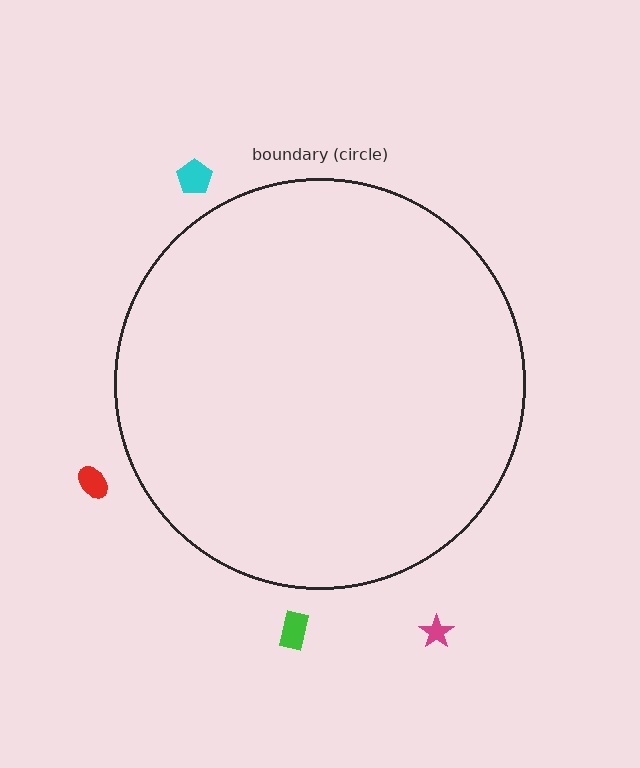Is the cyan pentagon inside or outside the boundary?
Outside.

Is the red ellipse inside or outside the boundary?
Outside.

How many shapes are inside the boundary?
0 inside, 4 outside.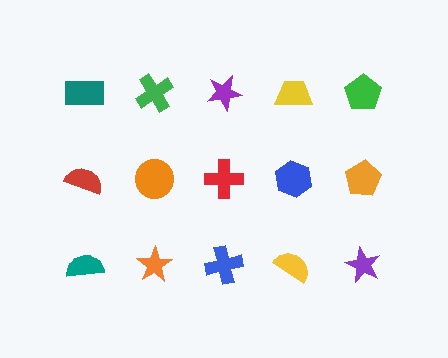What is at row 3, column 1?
A teal semicircle.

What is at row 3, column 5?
A purple star.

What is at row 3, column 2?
An orange star.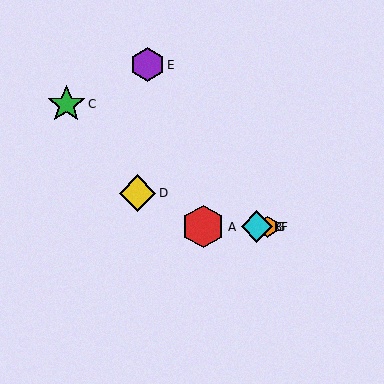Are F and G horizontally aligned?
Yes, both are at y≈227.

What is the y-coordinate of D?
Object D is at y≈193.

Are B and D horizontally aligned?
No, B is at y≈227 and D is at y≈193.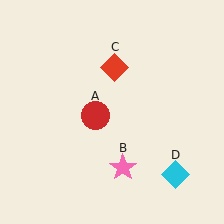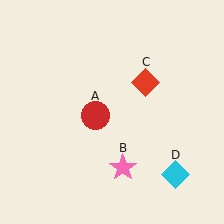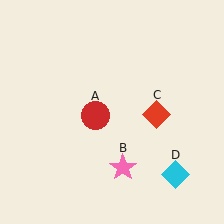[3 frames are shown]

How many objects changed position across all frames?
1 object changed position: red diamond (object C).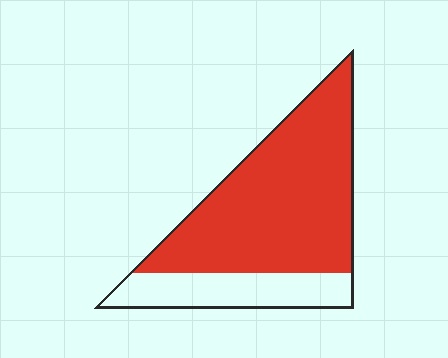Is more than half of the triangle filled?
Yes.